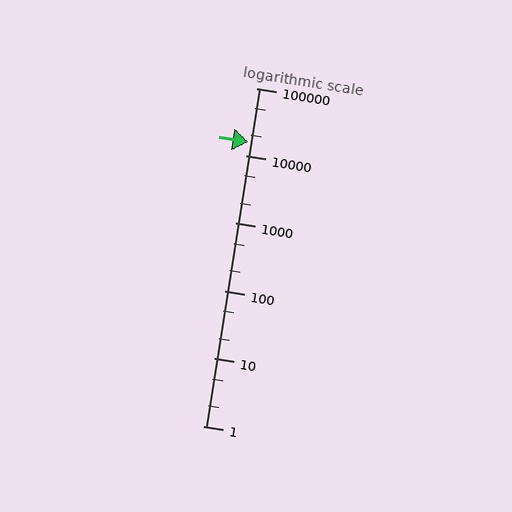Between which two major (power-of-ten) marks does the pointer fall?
The pointer is between 10000 and 100000.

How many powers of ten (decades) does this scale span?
The scale spans 5 decades, from 1 to 100000.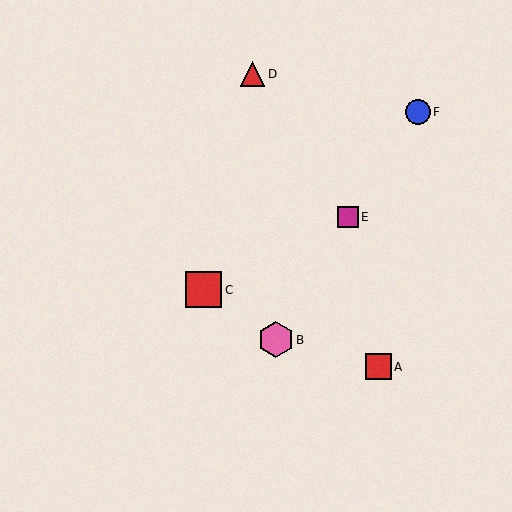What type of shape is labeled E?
Shape E is a magenta square.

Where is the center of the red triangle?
The center of the red triangle is at (252, 74).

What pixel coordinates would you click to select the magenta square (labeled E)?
Click at (348, 217) to select the magenta square E.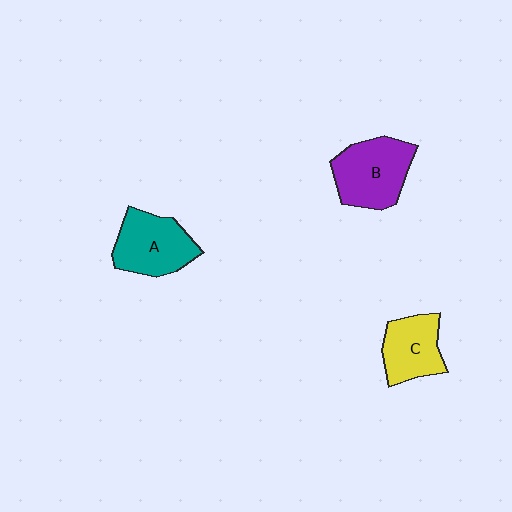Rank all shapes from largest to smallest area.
From largest to smallest: B (purple), A (teal), C (yellow).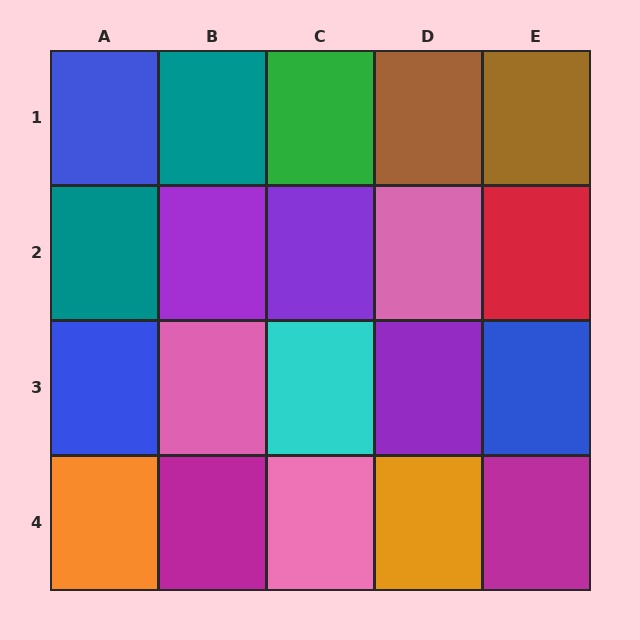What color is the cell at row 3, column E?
Blue.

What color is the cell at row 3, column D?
Purple.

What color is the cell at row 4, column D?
Orange.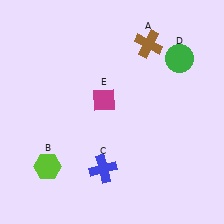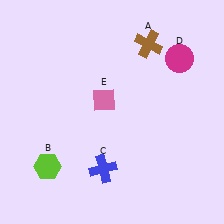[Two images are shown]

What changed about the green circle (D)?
In Image 1, D is green. In Image 2, it changed to magenta.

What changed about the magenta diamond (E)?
In Image 1, E is magenta. In Image 2, it changed to pink.